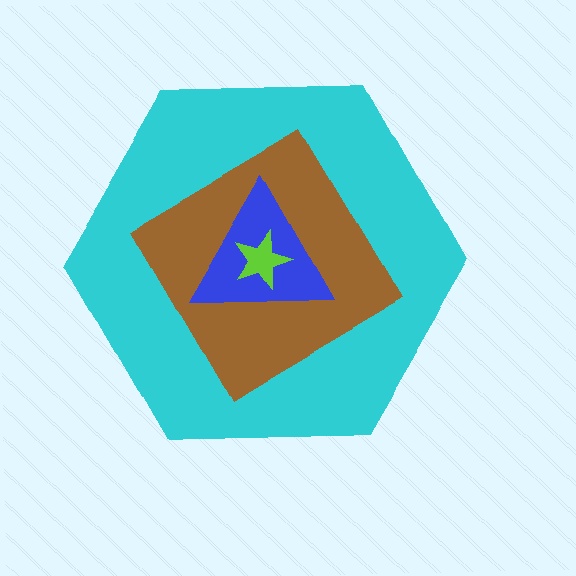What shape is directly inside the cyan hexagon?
The brown diamond.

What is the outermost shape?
The cyan hexagon.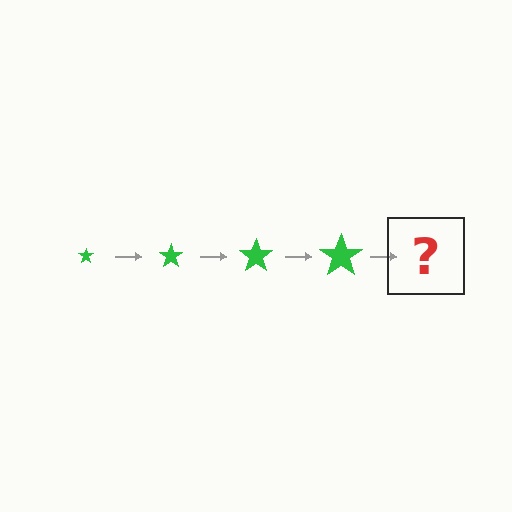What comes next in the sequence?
The next element should be a green star, larger than the previous one.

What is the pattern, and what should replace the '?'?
The pattern is that the star gets progressively larger each step. The '?' should be a green star, larger than the previous one.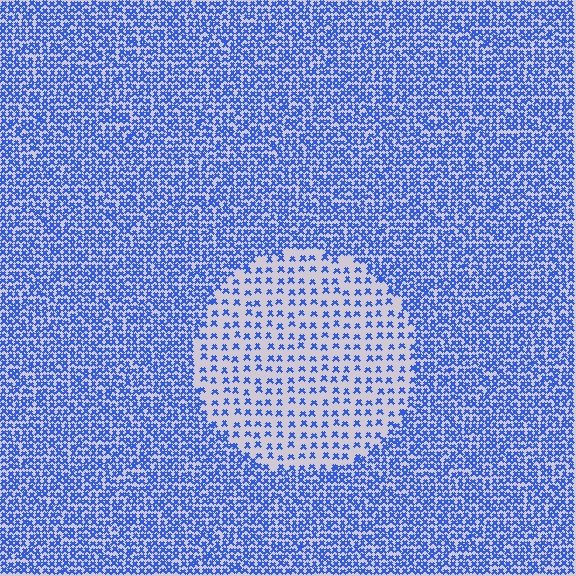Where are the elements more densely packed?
The elements are more densely packed outside the circle boundary.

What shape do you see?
I see a circle.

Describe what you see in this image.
The image contains small blue elements arranged at two different densities. A circle-shaped region is visible where the elements are less densely packed than the surrounding area.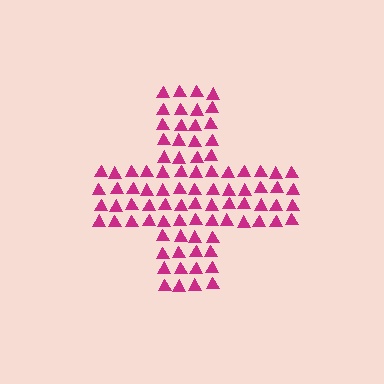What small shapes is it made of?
It is made of small triangles.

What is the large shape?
The large shape is a cross.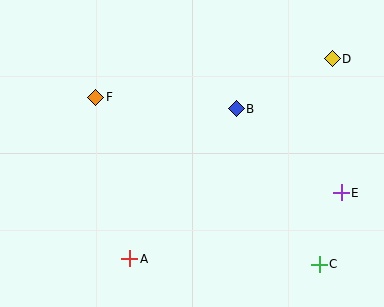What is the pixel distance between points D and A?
The distance between D and A is 285 pixels.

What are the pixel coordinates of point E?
Point E is at (341, 193).